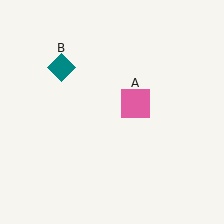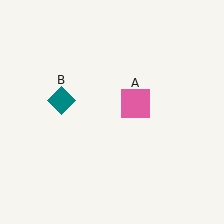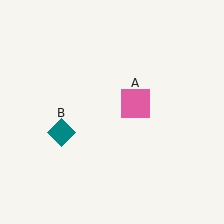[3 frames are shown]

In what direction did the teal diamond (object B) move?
The teal diamond (object B) moved down.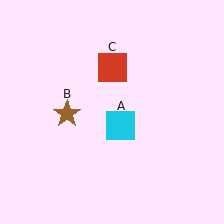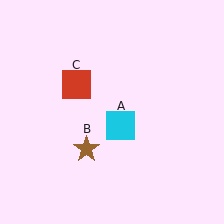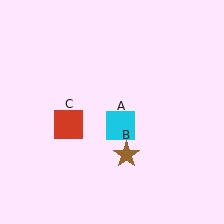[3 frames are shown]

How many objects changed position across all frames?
2 objects changed position: brown star (object B), red square (object C).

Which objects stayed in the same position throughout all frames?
Cyan square (object A) remained stationary.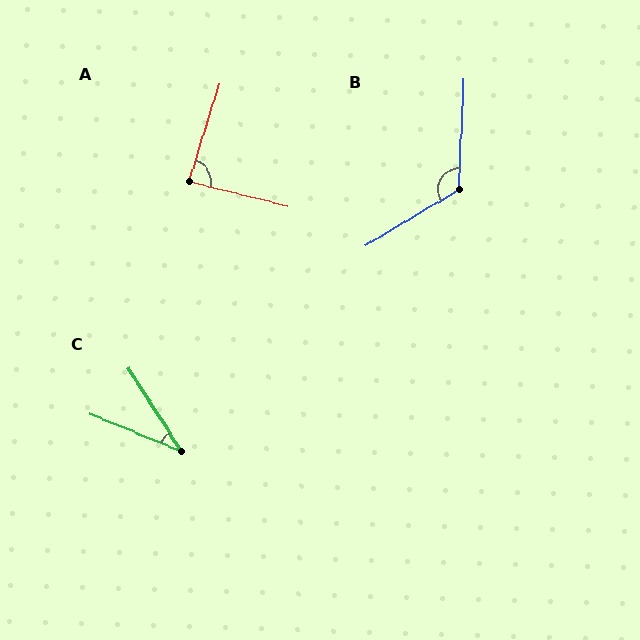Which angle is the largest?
B, at approximately 123 degrees.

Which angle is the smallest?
C, at approximately 35 degrees.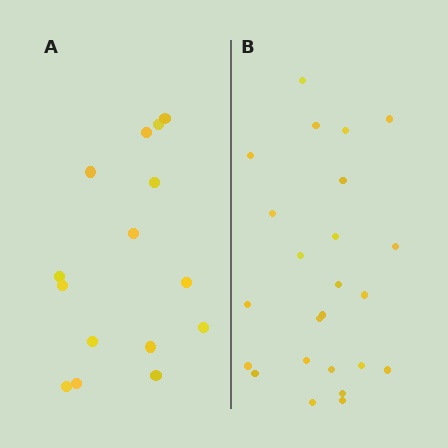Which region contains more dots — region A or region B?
Region B (the right region) has more dots.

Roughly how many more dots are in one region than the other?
Region B has roughly 8 or so more dots than region A.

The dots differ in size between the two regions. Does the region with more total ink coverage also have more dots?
No. Region A has more total ink coverage because its dots are larger, but region B actually contains more individual dots. Total area can be misleading — the number of items is what matters here.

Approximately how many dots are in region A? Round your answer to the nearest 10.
About 20 dots. (The exact count is 15, which rounds to 20.)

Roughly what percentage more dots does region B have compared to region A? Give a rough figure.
About 60% more.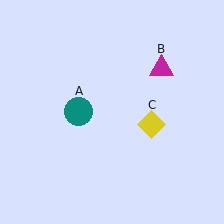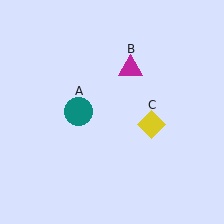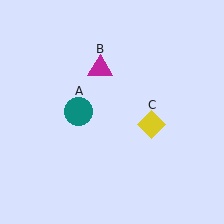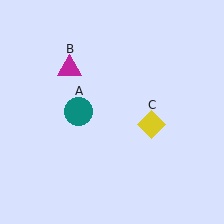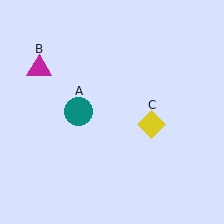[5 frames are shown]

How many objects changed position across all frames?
1 object changed position: magenta triangle (object B).